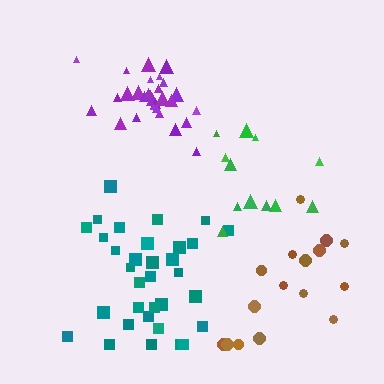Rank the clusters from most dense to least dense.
purple, teal, green, brown.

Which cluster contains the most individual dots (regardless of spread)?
Teal (33).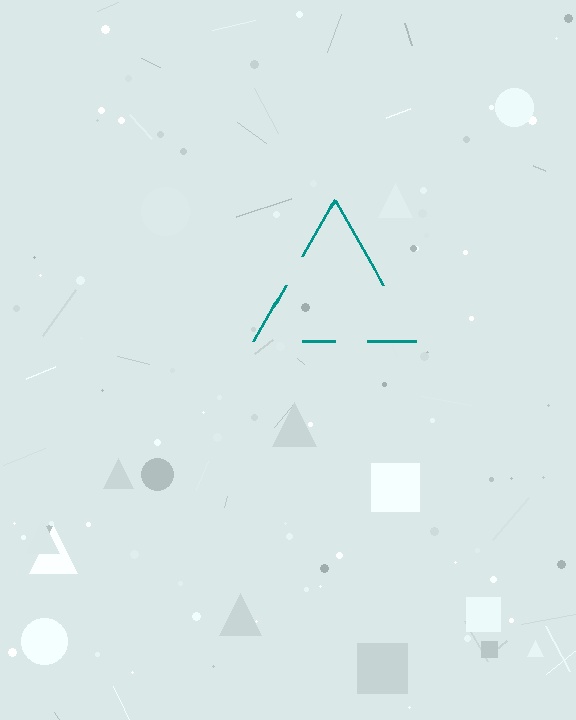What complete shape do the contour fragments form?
The contour fragments form a triangle.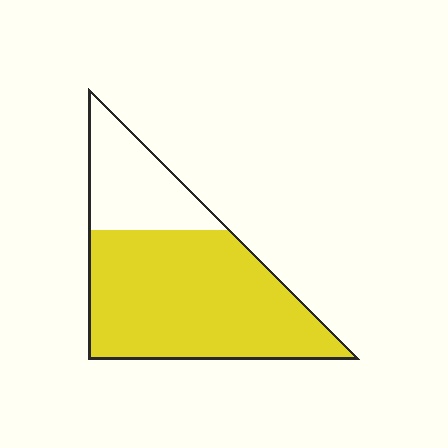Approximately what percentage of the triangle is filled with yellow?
Approximately 75%.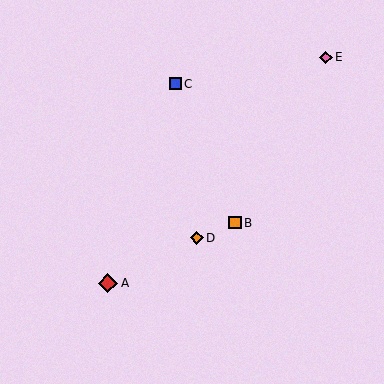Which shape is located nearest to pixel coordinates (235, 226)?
The orange square (labeled B) at (235, 223) is nearest to that location.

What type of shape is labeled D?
Shape D is an orange diamond.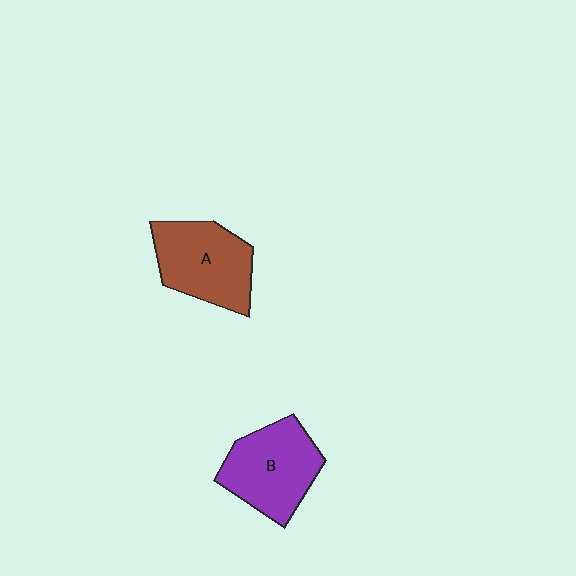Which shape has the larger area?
Shape B (purple).